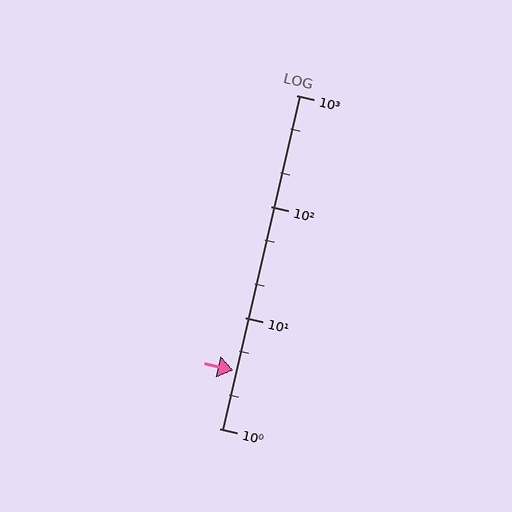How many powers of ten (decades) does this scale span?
The scale spans 3 decades, from 1 to 1000.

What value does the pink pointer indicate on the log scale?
The pointer indicates approximately 3.3.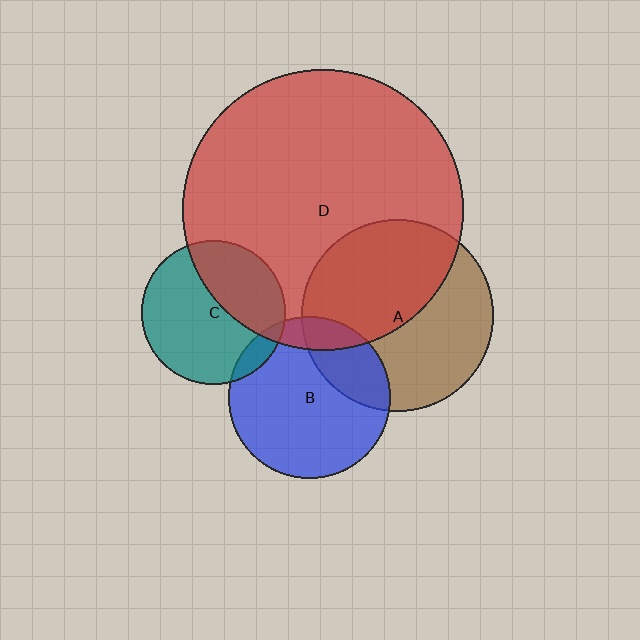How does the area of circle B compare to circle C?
Approximately 1.3 times.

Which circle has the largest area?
Circle D (red).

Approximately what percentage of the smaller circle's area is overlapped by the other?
Approximately 35%.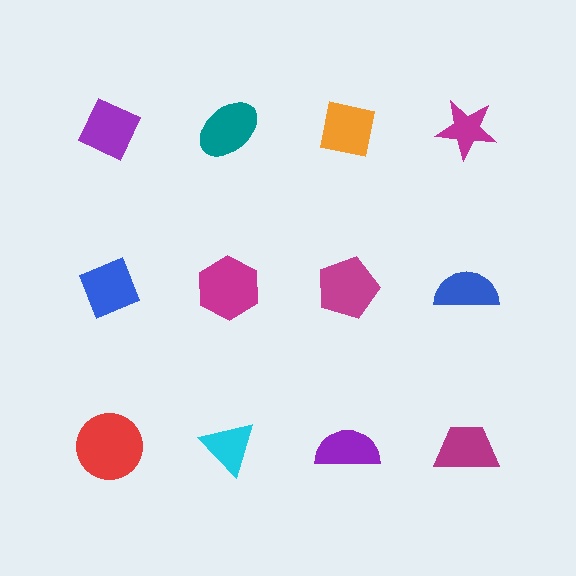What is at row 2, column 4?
A blue semicircle.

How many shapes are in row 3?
4 shapes.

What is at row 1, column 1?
A purple diamond.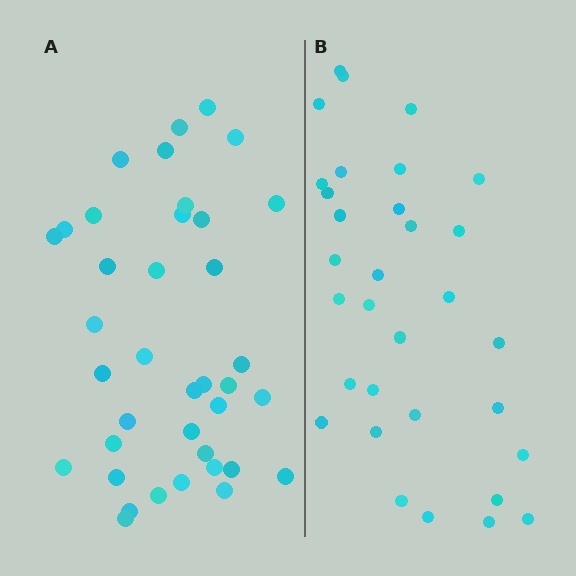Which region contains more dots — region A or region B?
Region A (the left region) has more dots.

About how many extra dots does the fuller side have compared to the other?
Region A has about 6 more dots than region B.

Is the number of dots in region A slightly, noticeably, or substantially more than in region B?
Region A has only slightly more — the two regions are fairly close. The ratio is roughly 1.2 to 1.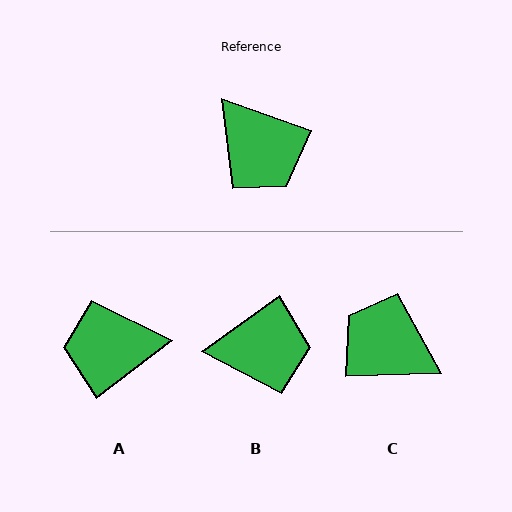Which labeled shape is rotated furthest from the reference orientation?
C, about 159 degrees away.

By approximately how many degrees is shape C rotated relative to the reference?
Approximately 159 degrees clockwise.